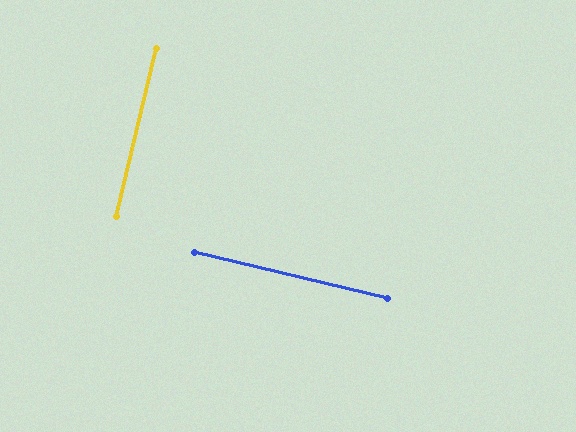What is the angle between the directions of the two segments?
Approximately 90 degrees.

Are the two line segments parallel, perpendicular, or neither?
Perpendicular — they meet at approximately 90°.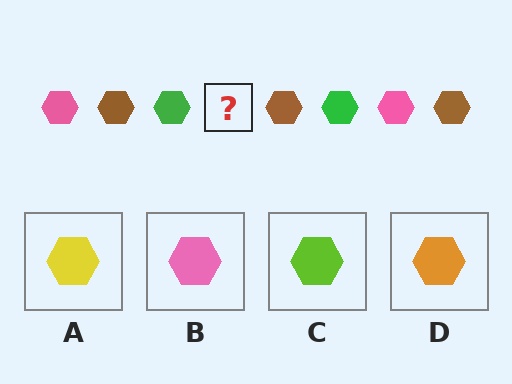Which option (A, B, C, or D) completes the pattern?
B.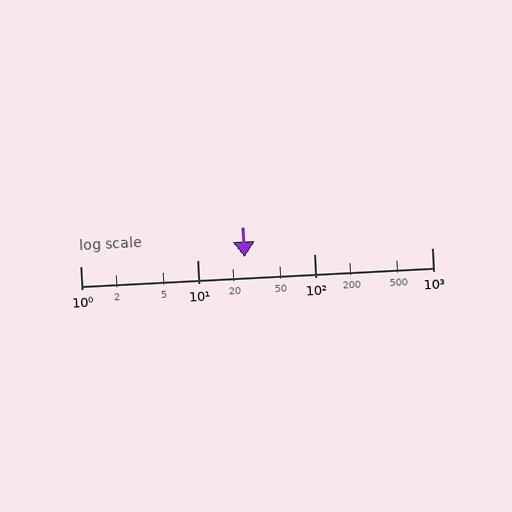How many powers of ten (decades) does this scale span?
The scale spans 3 decades, from 1 to 1000.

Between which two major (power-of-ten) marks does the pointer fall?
The pointer is between 10 and 100.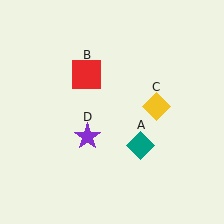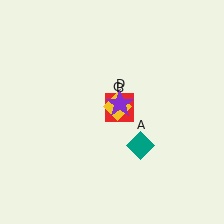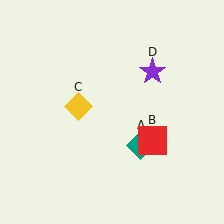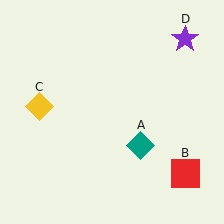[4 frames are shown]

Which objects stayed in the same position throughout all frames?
Teal diamond (object A) remained stationary.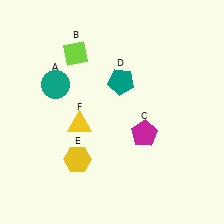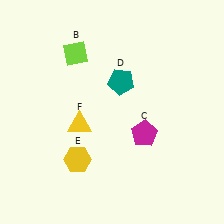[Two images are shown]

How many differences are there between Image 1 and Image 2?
There is 1 difference between the two images.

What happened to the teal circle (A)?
The teal circle (A) was removed in Image 2. It was in the top-left area of Image 1.